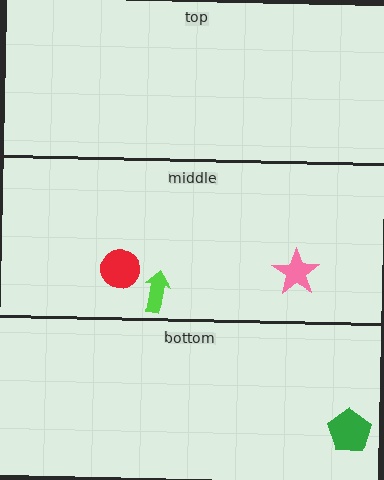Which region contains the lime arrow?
The middle region.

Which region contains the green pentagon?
The bottom region.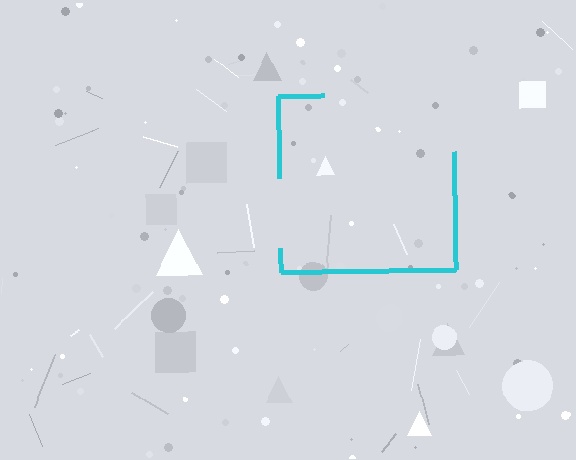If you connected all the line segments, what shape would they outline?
They would outline a square.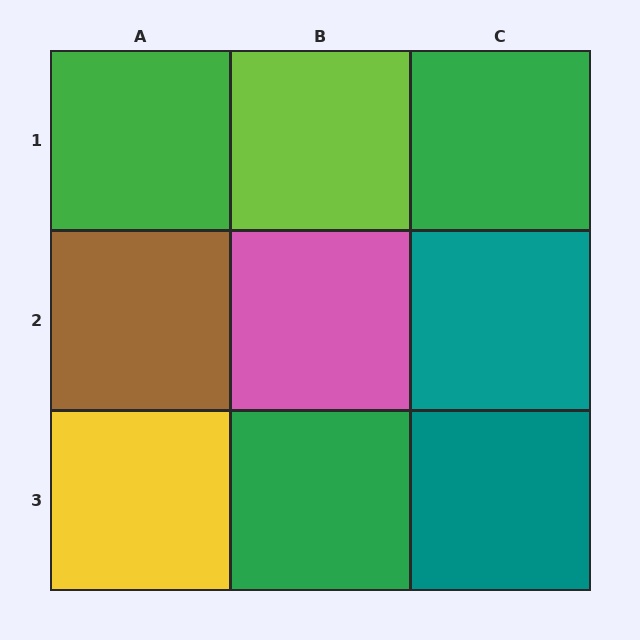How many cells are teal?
2 cells are teal.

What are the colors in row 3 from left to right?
Yellow, green, teal.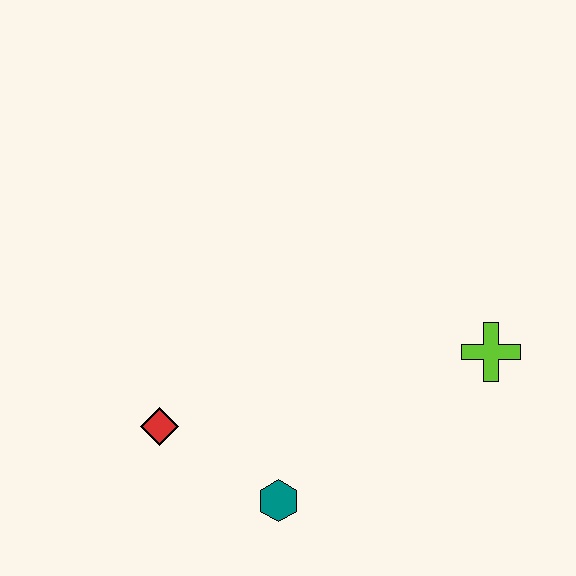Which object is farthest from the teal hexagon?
The lime cross is farthest from the teal hexagon.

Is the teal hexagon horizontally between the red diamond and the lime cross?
Yes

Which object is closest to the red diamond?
The teal hexagon is closest to the red diamond.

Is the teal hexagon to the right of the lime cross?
No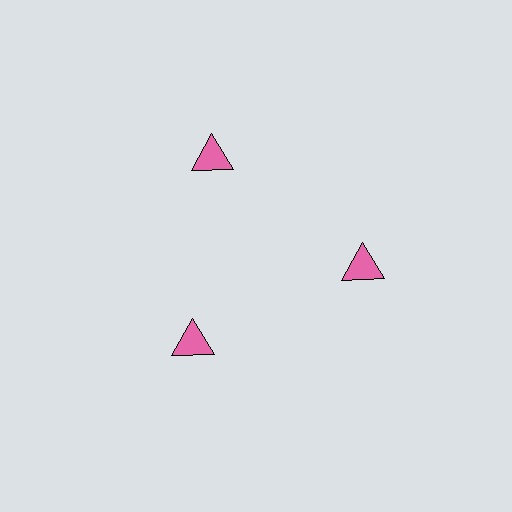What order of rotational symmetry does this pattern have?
This pattern has 3-fold rotational symmetry.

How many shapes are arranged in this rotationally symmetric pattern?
There are 3 shapes, arranged in 3 groups of 1.